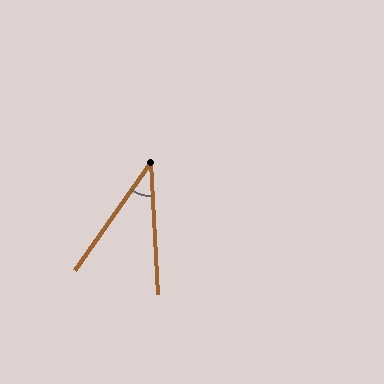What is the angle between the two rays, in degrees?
Approximately 38 degrees.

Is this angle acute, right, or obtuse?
It is acute.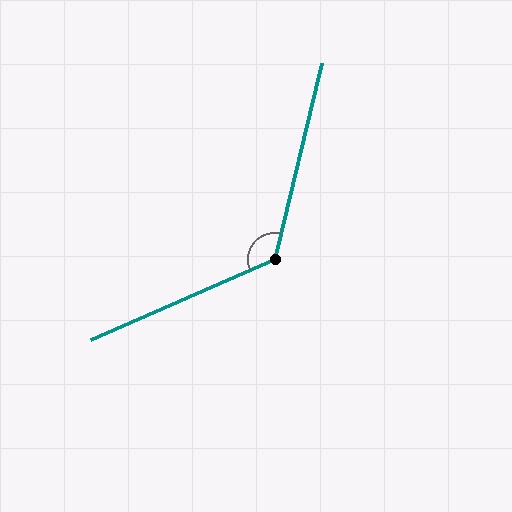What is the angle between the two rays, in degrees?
Approximately 127 degrees.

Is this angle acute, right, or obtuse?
It is obtuse.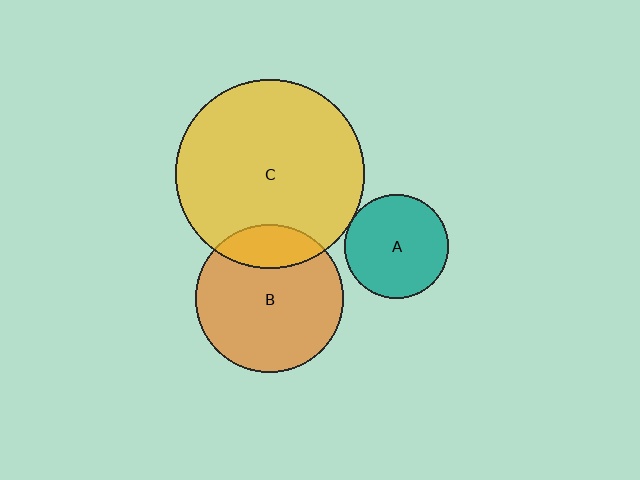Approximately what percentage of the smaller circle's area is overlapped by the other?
Approximately 20%.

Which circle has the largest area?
Circle C (yellow).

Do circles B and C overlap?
Yes.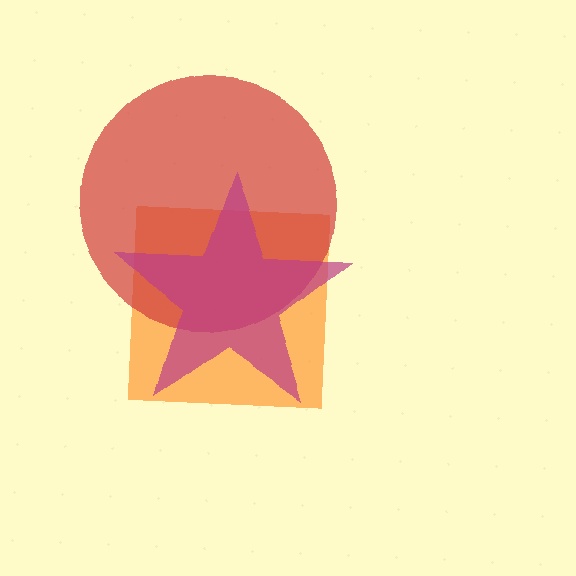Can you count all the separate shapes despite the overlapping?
Yes, there are 3 separate shapes.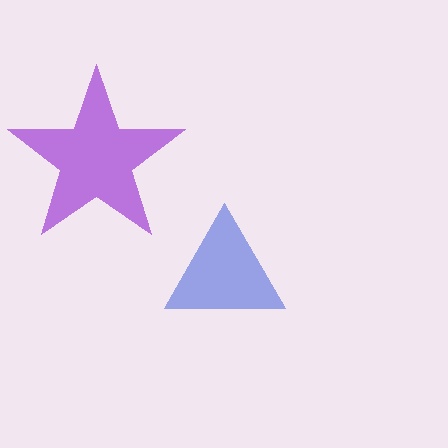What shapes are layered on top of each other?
The layered shapes are: a blue triangle, a purple star.